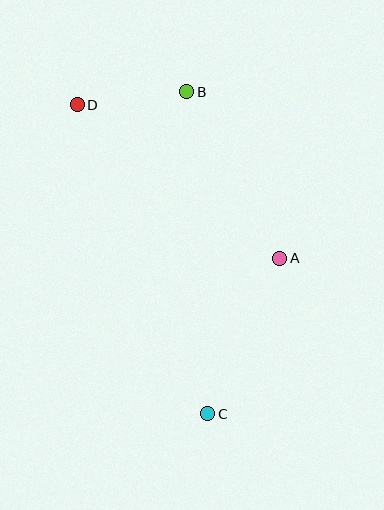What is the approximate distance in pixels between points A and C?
The distance between A and C is approximately 171 pixels.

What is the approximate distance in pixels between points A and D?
The distance between A and D is approximately 254 pixels.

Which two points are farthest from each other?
Points C and D are farthest from each other.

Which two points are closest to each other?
Points B and D are closest to each other.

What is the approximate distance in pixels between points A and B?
The distance between A and B is approximately 191 pixels.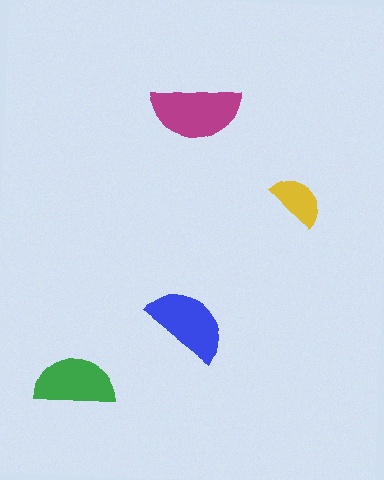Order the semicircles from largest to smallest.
the magenta one, the blue one, the green one, the yellow one.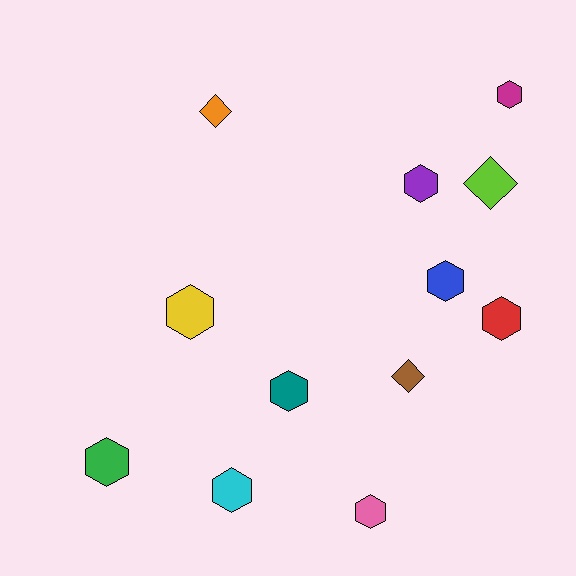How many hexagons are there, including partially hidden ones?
There are 9 hexagons.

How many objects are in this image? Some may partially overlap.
There are 12 objects.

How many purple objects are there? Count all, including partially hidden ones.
There is 1 purple object.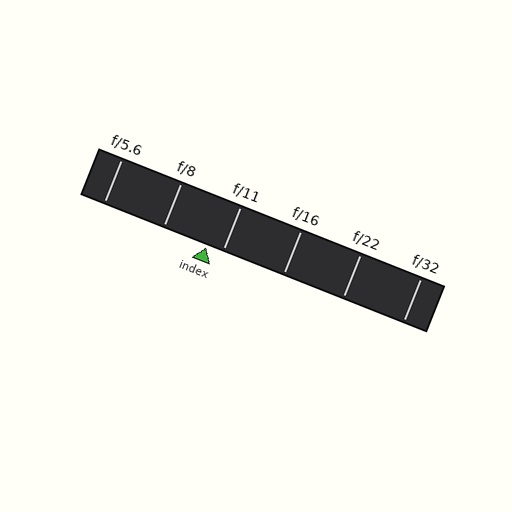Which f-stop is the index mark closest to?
The index mark is closest to f/11.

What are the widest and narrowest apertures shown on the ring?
The widest aperture shown is f/5.6 and the narrowest is f/32.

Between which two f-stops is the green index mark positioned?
The index mark is between f/8 and f/11.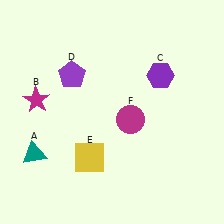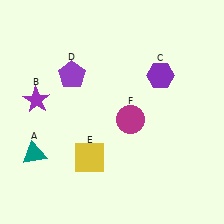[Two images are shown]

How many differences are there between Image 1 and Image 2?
There is 1 difference between the two images.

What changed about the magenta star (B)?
In Image 1, B is magenta. In Image 2, it changed to purple.